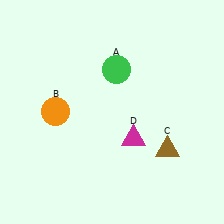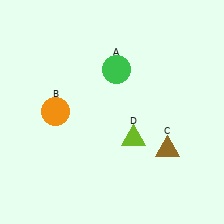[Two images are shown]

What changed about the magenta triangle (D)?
In Image 1, D is magenta. In Image 2, it changed to lime.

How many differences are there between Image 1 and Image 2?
There is 1 difference between the two images.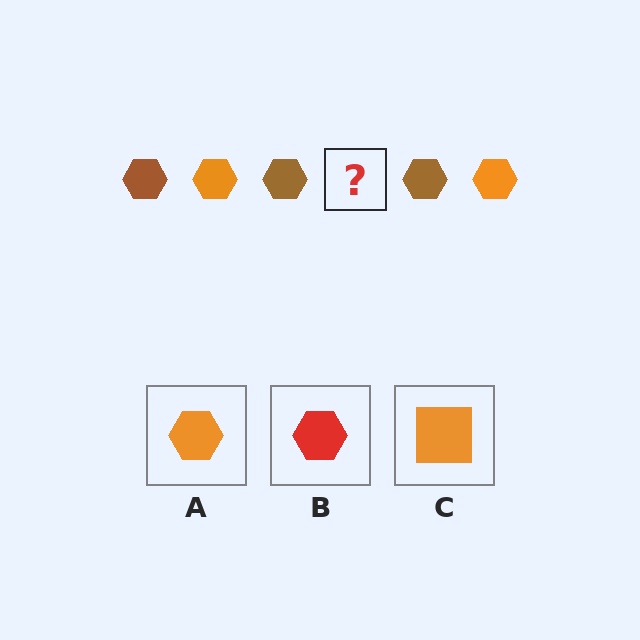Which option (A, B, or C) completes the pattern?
A.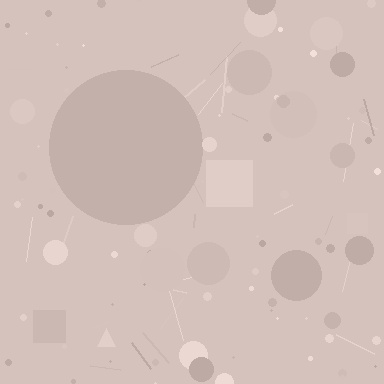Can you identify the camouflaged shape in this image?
The camouflaged shape is a circle.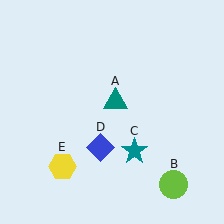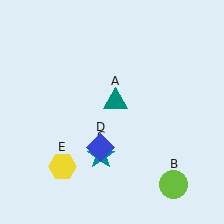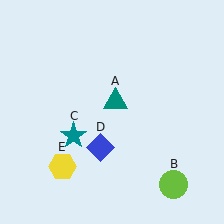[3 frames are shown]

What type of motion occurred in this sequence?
The teal star (object C) rotated clockwise around the center of the scene.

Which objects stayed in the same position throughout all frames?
Teal triangle (object A) and lime circle (object B) and blue diamond (object D) and yellow hexagon (object E) remained stationary.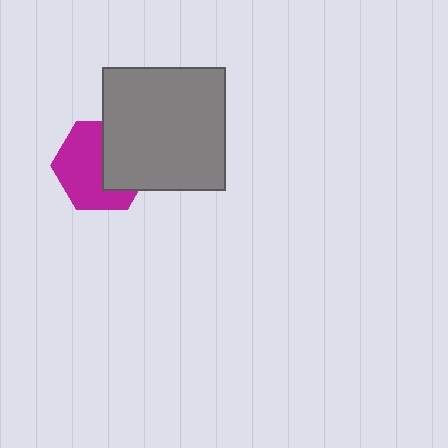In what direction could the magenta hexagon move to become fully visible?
The magenta hexagon could move left. That would shift it out from behind the gray square entirely.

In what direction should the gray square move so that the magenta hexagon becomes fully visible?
The gray square should move right. That is the shortest direction to clear the overlap and leave the magenta hexagon fully visible.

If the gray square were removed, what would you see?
You would see the complete magenta hexagon.